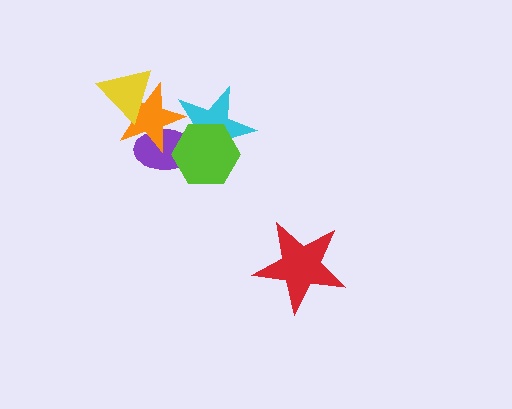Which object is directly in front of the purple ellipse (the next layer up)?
The orange star is directly in front of the purple ellipse.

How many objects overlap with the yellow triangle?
1 object overlaps with the yellow triangle.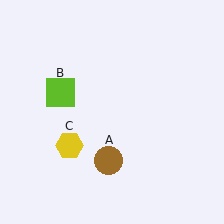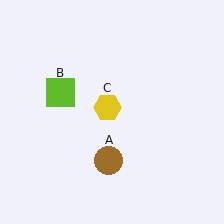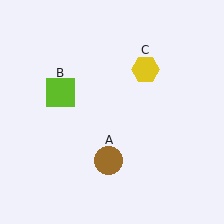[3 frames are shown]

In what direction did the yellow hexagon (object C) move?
The yellow hexagon (object C) moved up and to the right.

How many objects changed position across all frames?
1 object changed position: yellow hexagon (object C).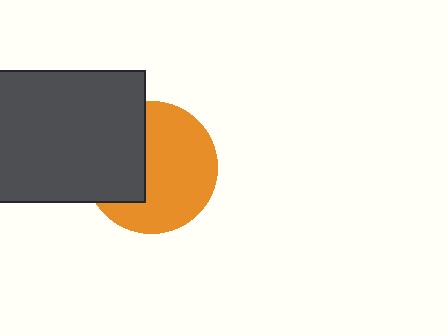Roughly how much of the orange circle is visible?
About half of it is visible (roughly 63%).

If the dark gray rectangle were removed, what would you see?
You would see the complete orange circle.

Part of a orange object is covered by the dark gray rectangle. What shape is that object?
It is a circle.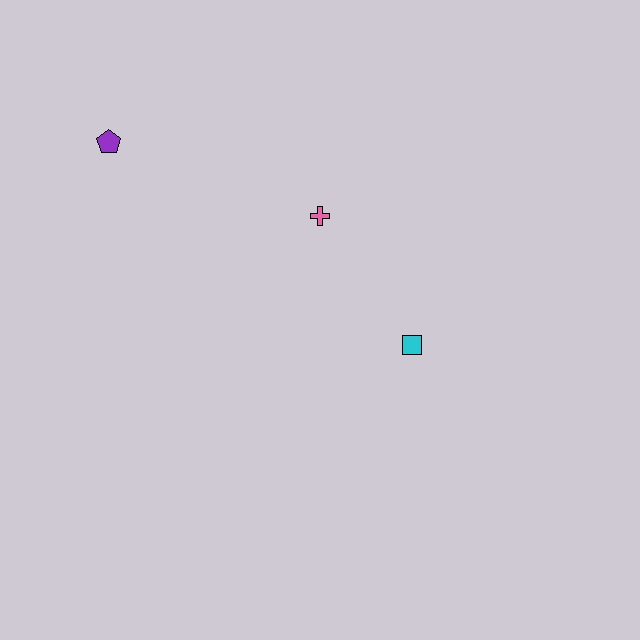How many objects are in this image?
There are 3 objects.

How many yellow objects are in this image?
There are no yellow objects.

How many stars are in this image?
There are no stars.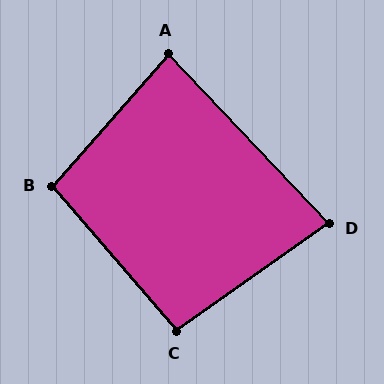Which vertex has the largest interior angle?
B, at approximately 98 degrees.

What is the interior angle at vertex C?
Approximately 95 degrees (obtuse).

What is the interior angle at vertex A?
Approximately 85 degrees (acute).